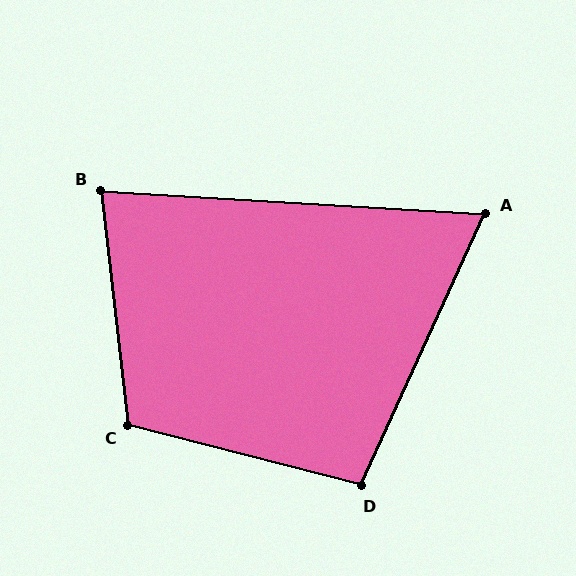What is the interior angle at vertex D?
Approximately 100 degrees (obtuse).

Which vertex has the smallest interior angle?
A, at approximately 69 degrees.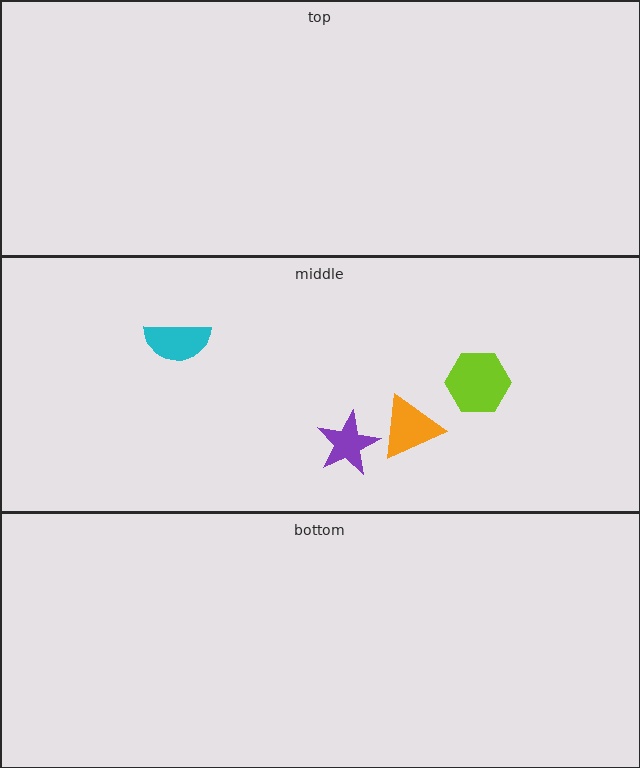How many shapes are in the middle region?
4.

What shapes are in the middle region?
The orange triangle, the purple star, the lime hexagon, the cyan semicircle.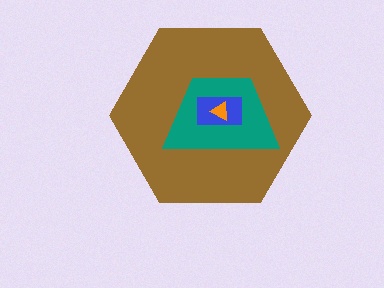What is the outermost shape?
The brown hexagon.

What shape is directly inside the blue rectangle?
The orange triangle.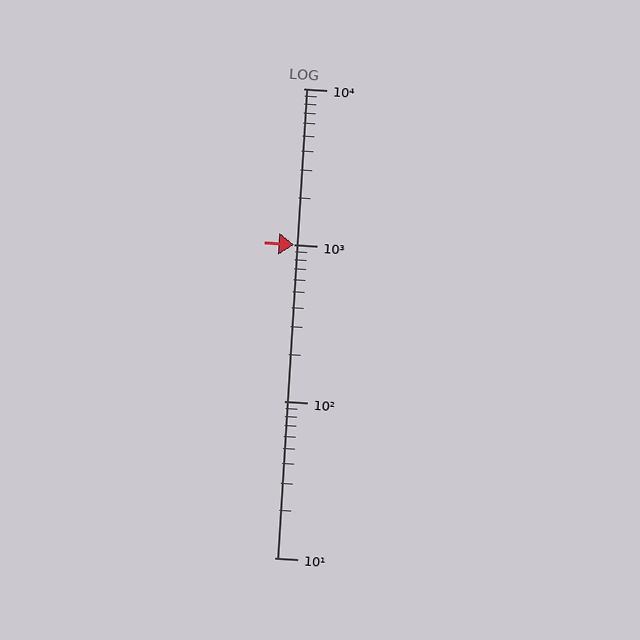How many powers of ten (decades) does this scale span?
The scale spans 3 decades, from 10 to 10000.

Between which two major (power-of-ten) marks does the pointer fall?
The pointer is between 1000 and 10000.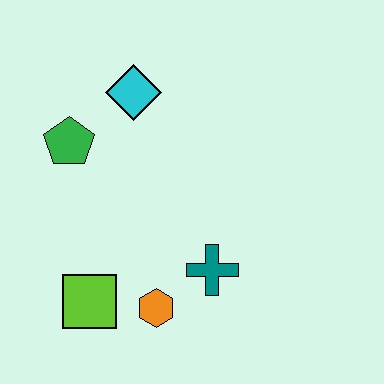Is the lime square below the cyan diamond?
Yes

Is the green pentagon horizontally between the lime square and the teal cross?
No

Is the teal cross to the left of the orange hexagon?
No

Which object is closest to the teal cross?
The orange hexagon is closest to the teal cross.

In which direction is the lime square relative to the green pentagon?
The lime square is below the green pentagon.